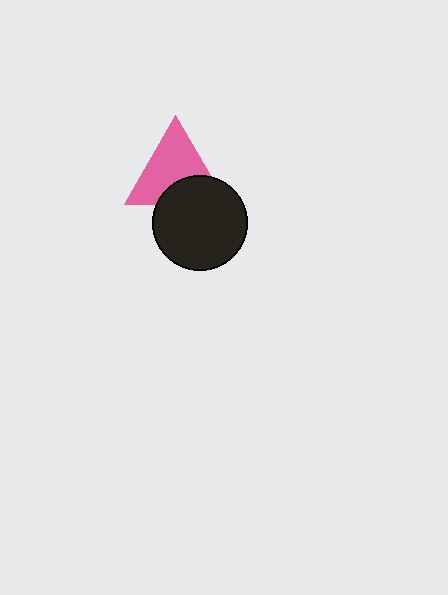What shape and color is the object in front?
The object in front is a black circle.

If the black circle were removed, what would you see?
You would see the complete pink triangle.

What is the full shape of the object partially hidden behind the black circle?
The partially hidden object is a pink triangle.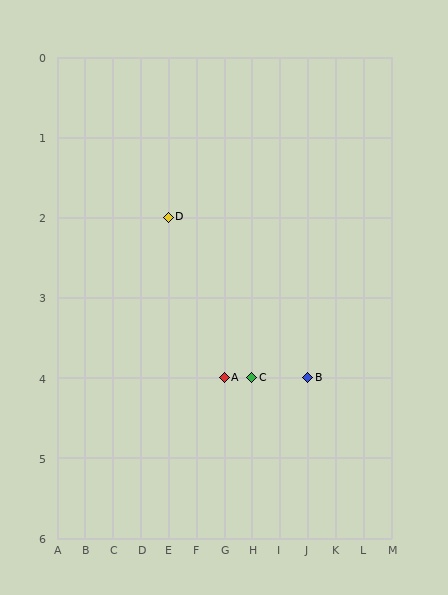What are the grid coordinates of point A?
Point A is at grid coordinates (G, 4).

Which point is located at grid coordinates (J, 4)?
Point B is at (J, 4).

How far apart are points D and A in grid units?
Points D and A are 2 columns and 2 rows apart (about 2.8 grid units diagonally).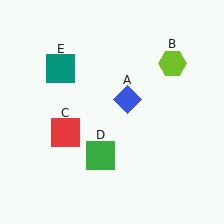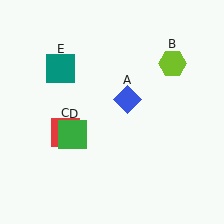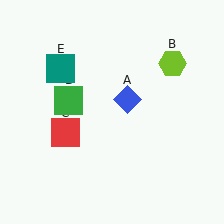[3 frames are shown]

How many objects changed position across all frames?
1 object changed position: green square (object D).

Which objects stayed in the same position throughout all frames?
Blue diamond (object A) and lime hexagon (object B) and red square (object C) and teal square (object E) remained stationary.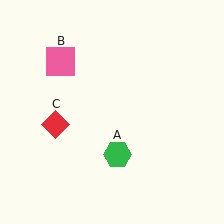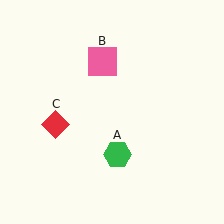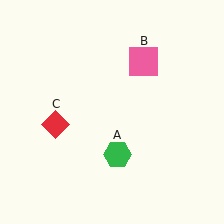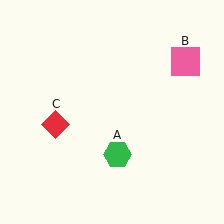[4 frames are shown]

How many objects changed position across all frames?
1 object changed position: pink square (object B).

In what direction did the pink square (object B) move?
The pink square (object B) moved right.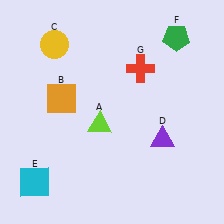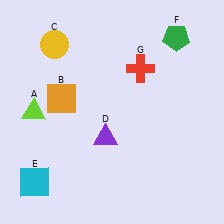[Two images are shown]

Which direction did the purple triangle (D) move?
The purple triangle (D) moved left.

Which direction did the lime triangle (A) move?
The lime triangle (A) moved left.